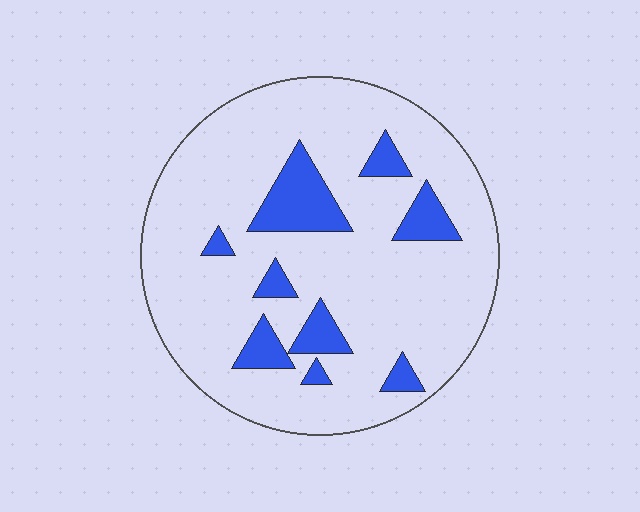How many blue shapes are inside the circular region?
9.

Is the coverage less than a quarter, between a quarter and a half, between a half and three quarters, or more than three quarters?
Less than a quarter.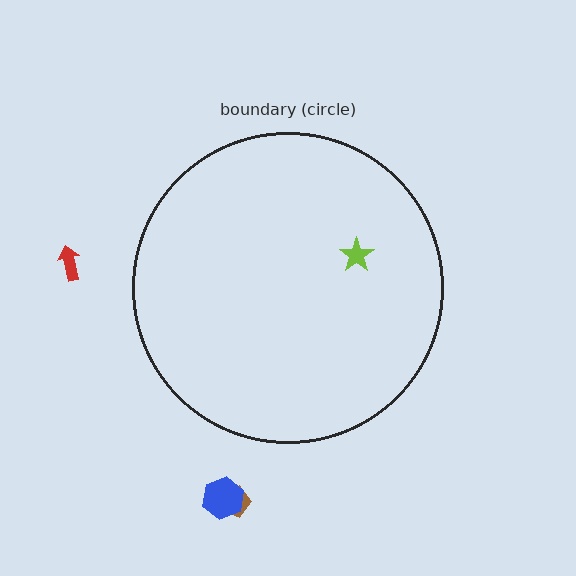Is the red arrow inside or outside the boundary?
Outside.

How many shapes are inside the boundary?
1 inside, 3 outside.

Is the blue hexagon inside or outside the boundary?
Outside.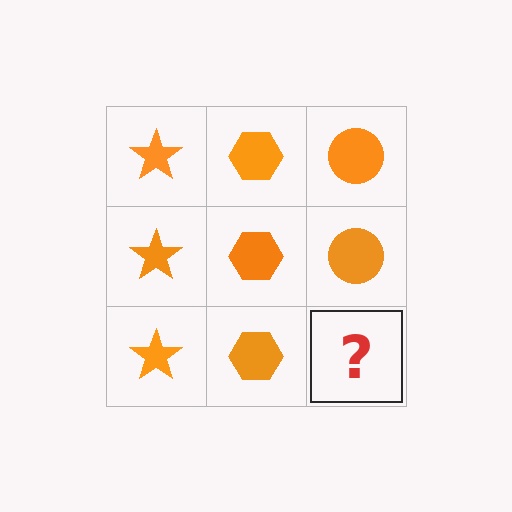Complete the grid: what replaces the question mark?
The question mark should be replaced with an orange circle.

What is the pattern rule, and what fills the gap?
The rule is that each column has a consistent shape. The gap should be filled with an orange circle.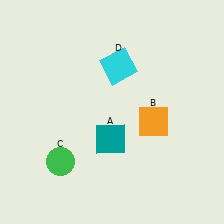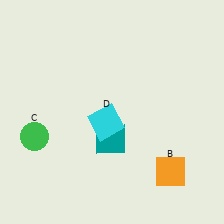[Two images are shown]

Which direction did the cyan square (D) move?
The cyan square (D) moved down.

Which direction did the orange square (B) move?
The orange square (B) moved down.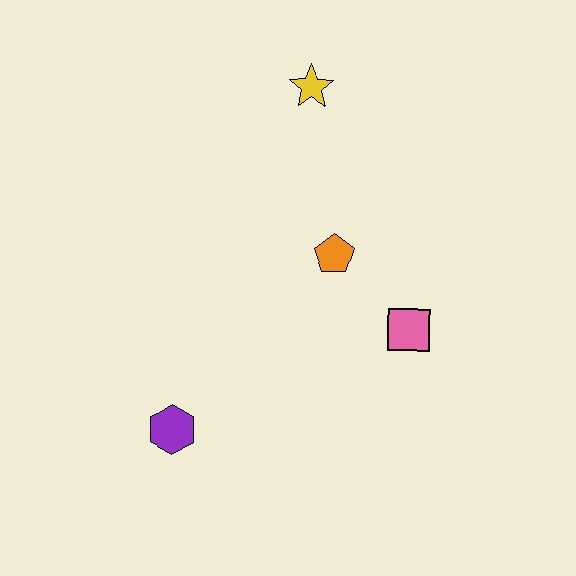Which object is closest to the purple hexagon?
The orange pentagon is closest to the purple hexagon.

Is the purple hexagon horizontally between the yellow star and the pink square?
No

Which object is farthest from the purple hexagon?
The yellow star is farthest from the purple hexagon.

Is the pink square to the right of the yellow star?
Yes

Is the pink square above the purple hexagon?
Yes